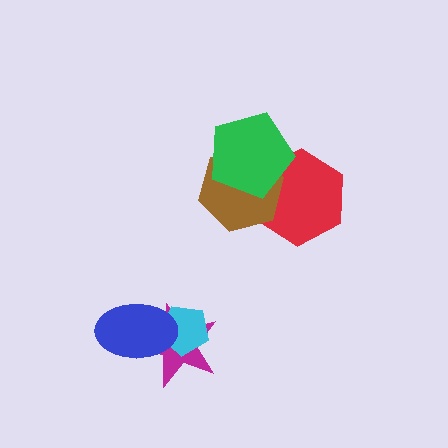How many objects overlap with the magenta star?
2 objects overlap with the magenta star.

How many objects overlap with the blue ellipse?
2 objects overlap with the blue ellipse.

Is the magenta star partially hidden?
Yes, it is partially covered by another shape.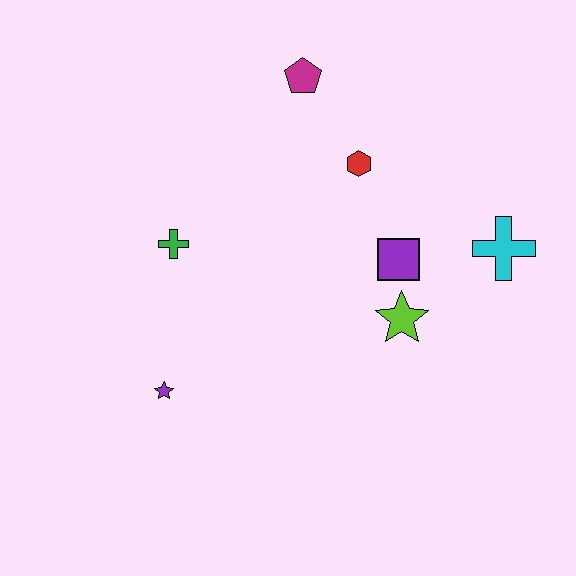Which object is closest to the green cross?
The purple star is closest to the green cross.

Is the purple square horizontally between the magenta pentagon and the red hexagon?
No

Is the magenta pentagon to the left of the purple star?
No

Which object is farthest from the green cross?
The cyan cross is farthest from the green cross.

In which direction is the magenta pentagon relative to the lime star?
The magenta pentagon is above the lime star.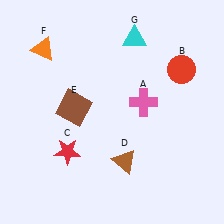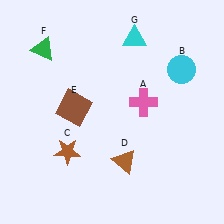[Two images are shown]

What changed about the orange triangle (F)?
In Image 1, F is orange. In Image 2, it changed to green.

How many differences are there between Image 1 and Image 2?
There are 3 differences between the two images.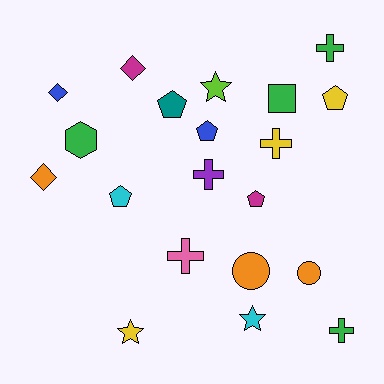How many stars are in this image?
There are 3 stars.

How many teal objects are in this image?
There is 1 teal object.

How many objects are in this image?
There are 20 objects.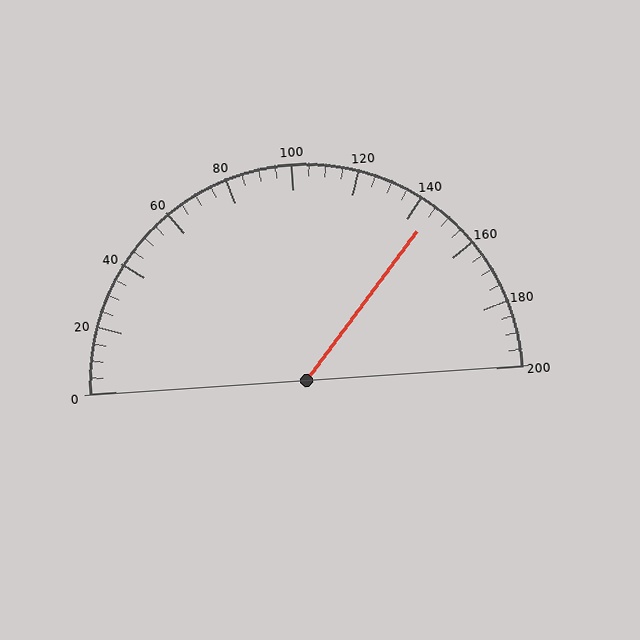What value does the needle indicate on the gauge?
The needle indicates approximately 145.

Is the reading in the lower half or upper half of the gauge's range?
The reading is in the upper half of the range (0 to 200).